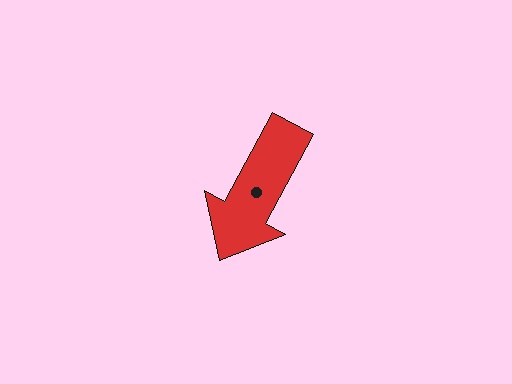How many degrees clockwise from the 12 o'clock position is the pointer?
Approximately 209 degrees.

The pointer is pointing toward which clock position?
Roughly 7 o'clock.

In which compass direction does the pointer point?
Southwest.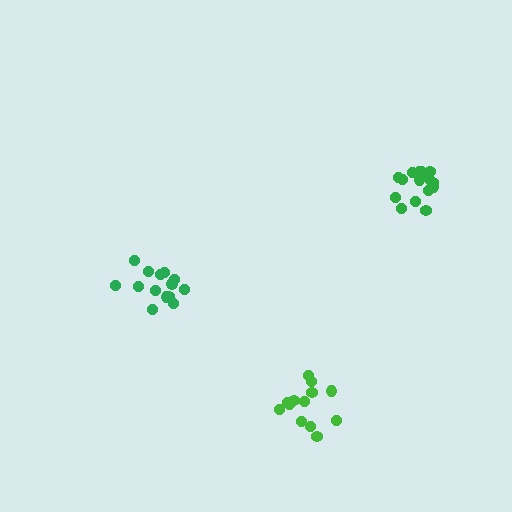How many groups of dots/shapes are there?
There are 3 groups.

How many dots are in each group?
Group 1: 14 dots, Group 2: 15 dots, Group 3: 13 dots (42 total).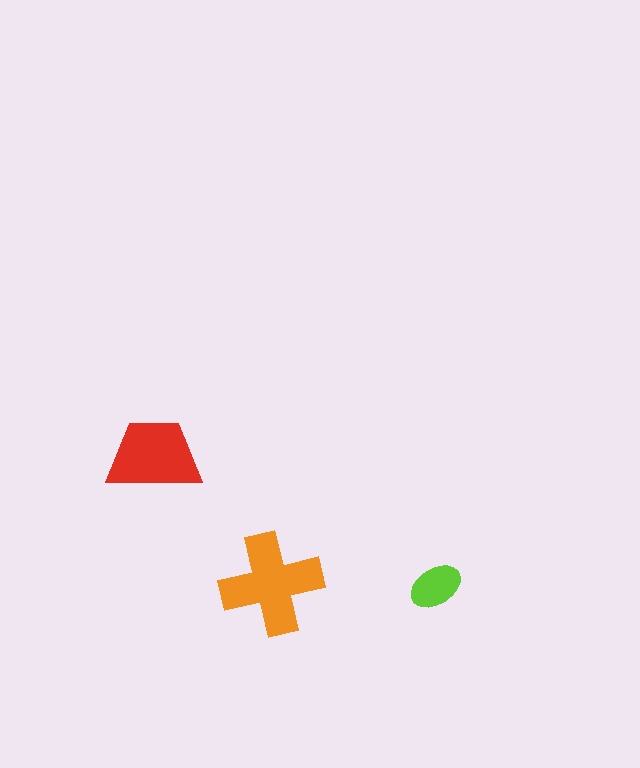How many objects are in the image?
There are 3 objects in the image.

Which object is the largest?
The orange cross.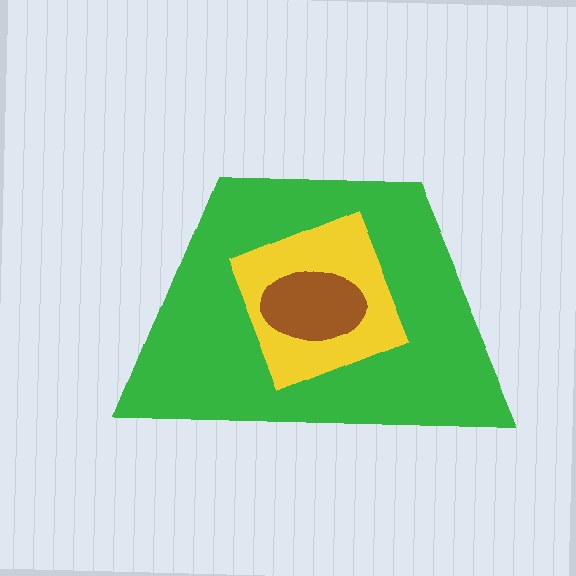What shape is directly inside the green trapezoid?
The yellow square.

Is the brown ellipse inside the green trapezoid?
Yes.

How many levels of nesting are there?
3.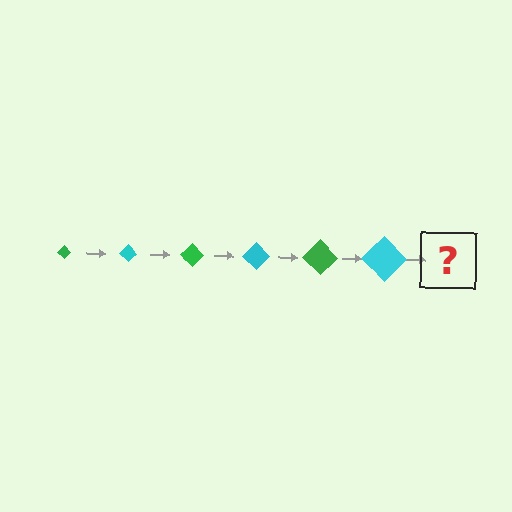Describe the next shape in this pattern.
It should be a green diamond, larger than the previous one.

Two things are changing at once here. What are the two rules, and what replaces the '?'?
The two rules are that the diamond grows larger each step and the color cycles through green and cyan. The '?' should be a green diamond, larger than the previous one.